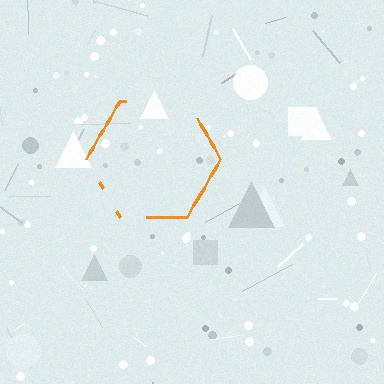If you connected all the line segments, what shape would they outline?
They would outline a hexagon.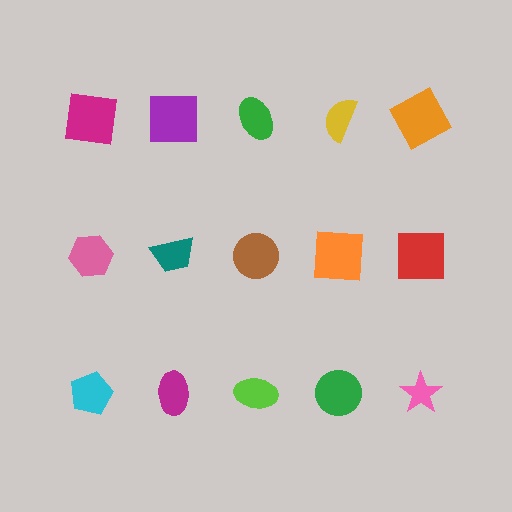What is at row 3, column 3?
A lime ellipse.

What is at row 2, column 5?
A red square.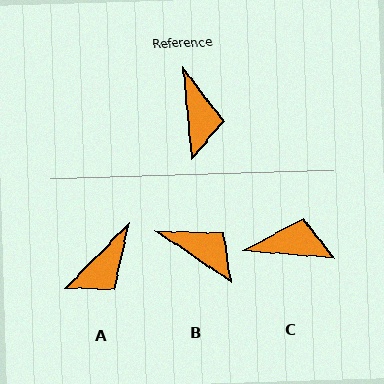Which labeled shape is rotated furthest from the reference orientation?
C, about 80 degrees away.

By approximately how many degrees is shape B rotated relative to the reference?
Approximately 50 degrees counter-clockwise.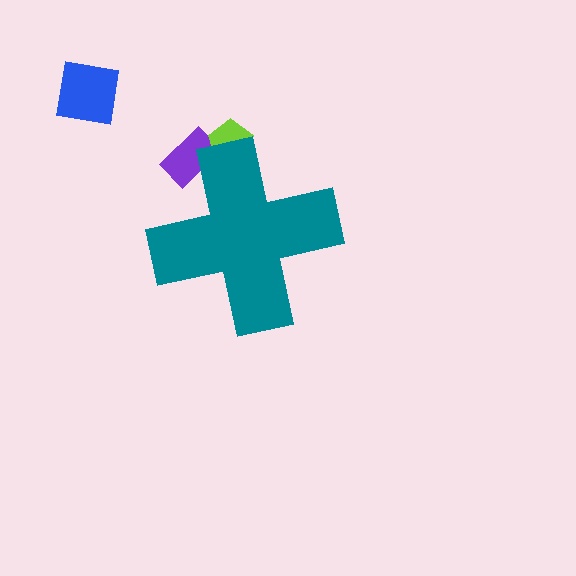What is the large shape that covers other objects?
A teal cross.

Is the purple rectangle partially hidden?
Yes, the purple rectangle is partially hidden behind the teal cross.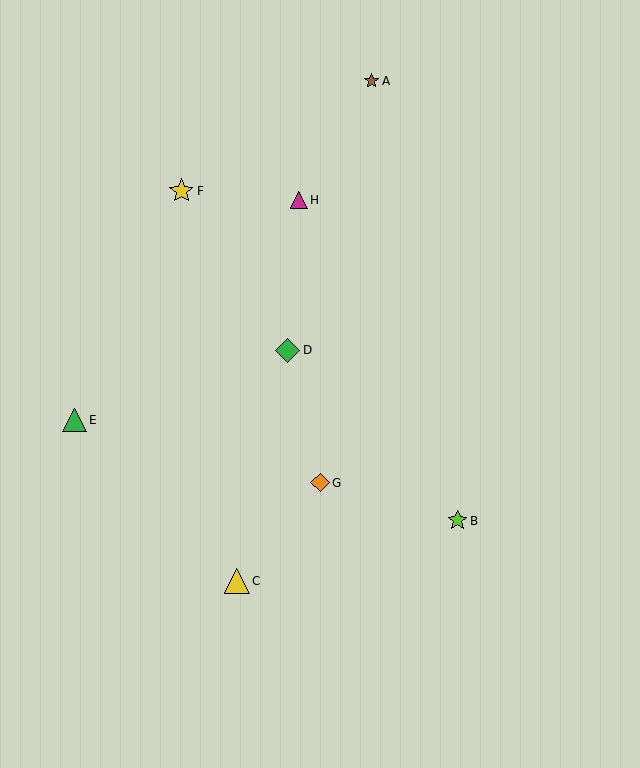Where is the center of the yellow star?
The center of the yellow star is at (181, 191).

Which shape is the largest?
The yellow triangle (labeled C) is the largest.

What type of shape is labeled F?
Shape F is a yellow star.